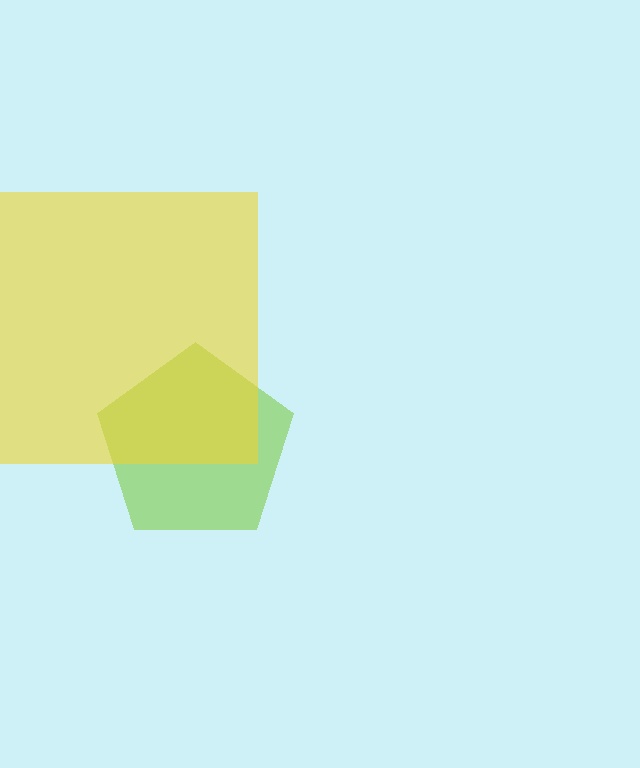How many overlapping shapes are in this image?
There are 2 overlapping shapes in the image.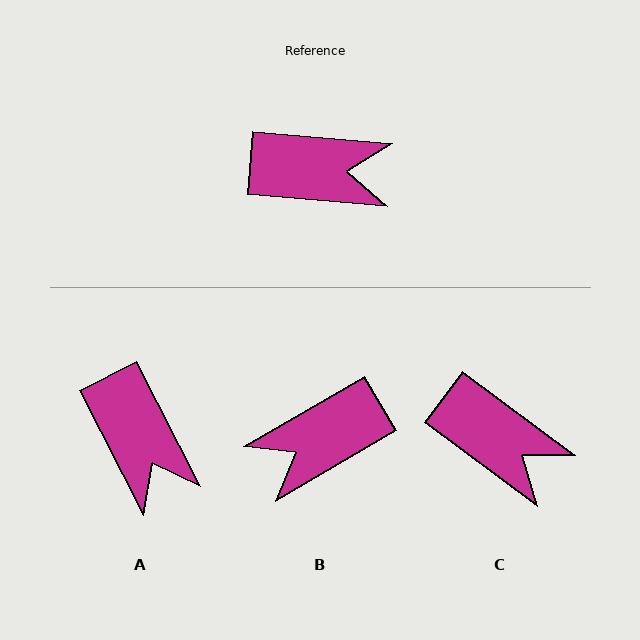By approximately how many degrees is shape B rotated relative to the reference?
Approximately 145 degrees clockwise.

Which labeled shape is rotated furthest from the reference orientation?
B, about 145 degrees away.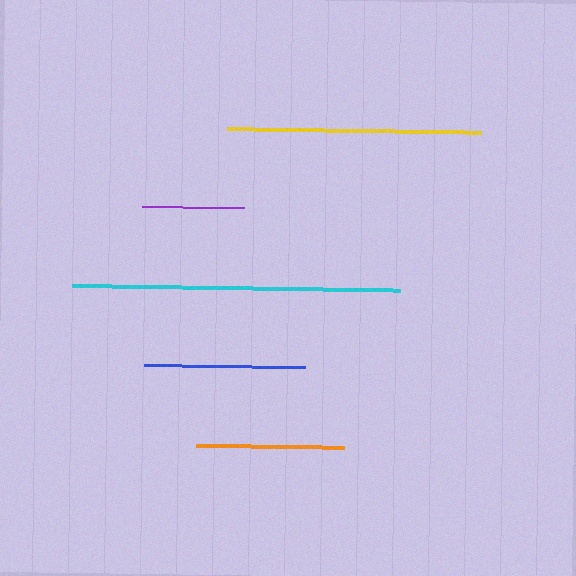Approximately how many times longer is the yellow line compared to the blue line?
The yellow line is approximately 1.6 times the length of the blue line.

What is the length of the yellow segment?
The yellow segment is approximately 255 pixels long.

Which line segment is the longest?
The cyan line is the longest at approximately 327 pixels.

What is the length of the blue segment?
The blue segment is approximately 162 pixels long.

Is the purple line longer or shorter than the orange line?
The orange line is longer than the purple line.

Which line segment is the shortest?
The purple line is the shortest at approximately 102 pixels.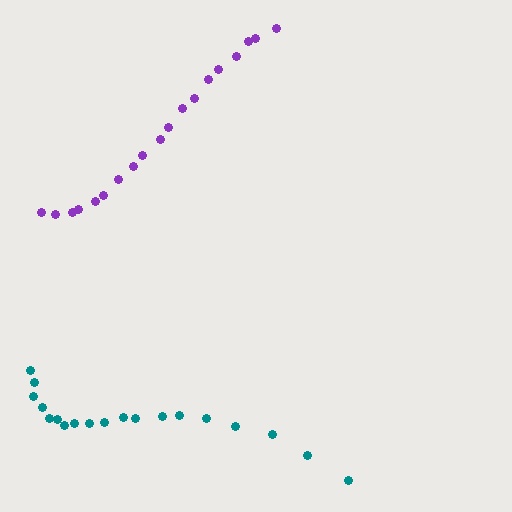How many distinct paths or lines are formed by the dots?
There are 2 distinct paths.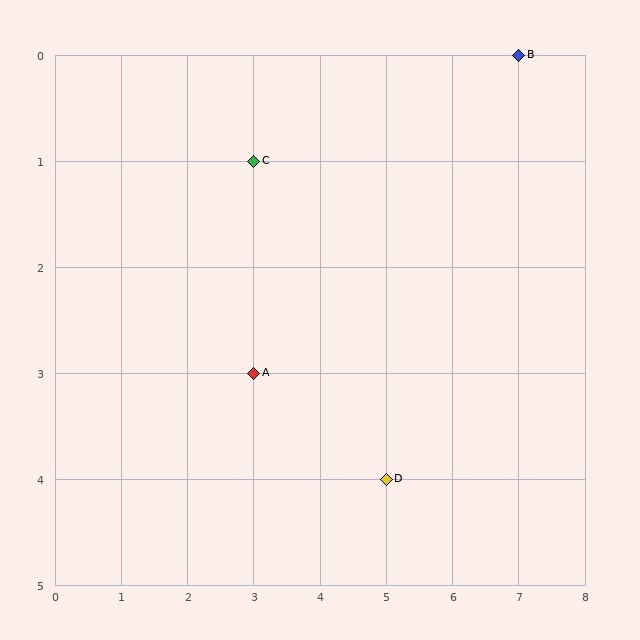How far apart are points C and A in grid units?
Points C and A are 2 rows apart.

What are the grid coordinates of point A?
Point A is at grid coordinates (3, 3).